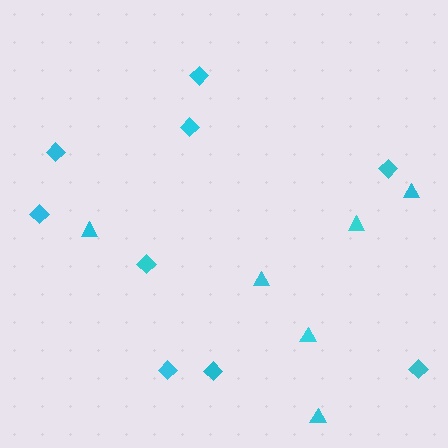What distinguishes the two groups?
There are 2 groups: one group of triangles (6) and one group of diamonds (9).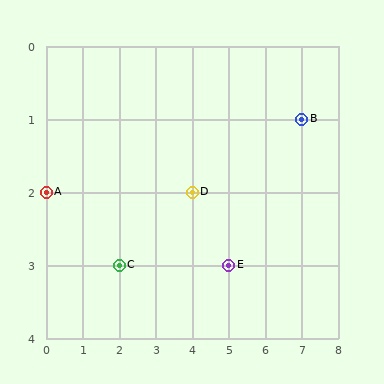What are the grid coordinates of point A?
Point A is at grid coordinates (0, 2).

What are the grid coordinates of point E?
Point E is at grid coordinates (5, 3).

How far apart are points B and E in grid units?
Points B and E are 2 columns and 2 rows apart (about 2.8 grid units diagonally).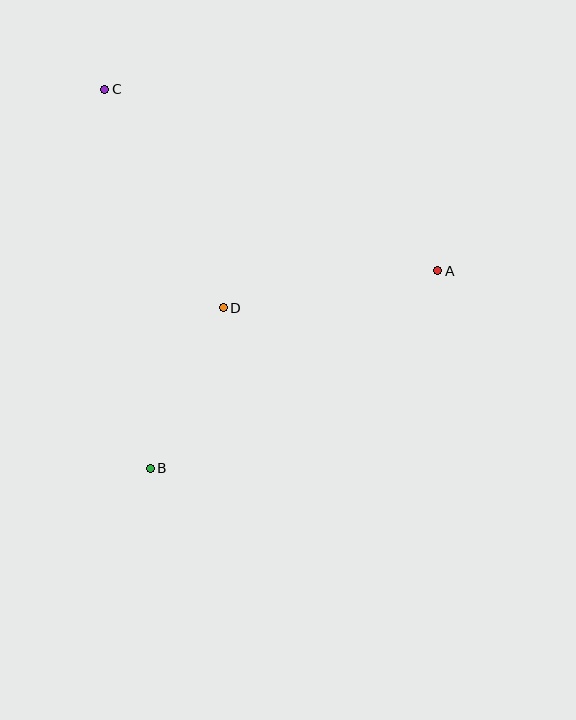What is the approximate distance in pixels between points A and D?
The distance between A and D is approximately 218 pixels.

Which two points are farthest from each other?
Points B and C are farthest from each other.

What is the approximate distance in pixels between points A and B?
The distance between A and B is approximately 348 pixels.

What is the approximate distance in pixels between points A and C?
The distance between A and C is approximately 380 pixels.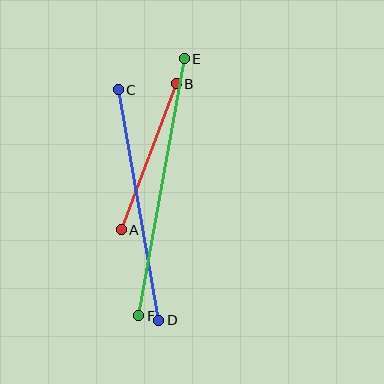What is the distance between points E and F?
The distance is approximately 261 pixels.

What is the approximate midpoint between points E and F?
The midpoint is at approximately (162, 187) pixels.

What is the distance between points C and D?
The distance is approximately 234 pixels.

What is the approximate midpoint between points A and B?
The midpoint is at approximately (149, 157) pixels.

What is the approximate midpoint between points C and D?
The midpoint is at approximately (139, 205) pixels.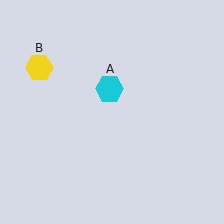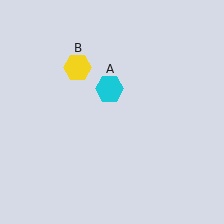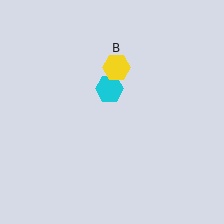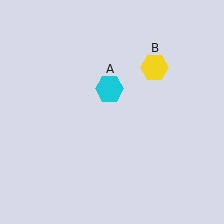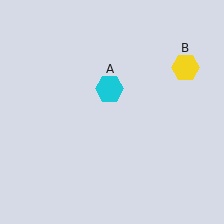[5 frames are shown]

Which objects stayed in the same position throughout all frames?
Cyan hexagon (object A) remained stationary.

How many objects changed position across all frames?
1 object changed position: yellow hexagon (object B).